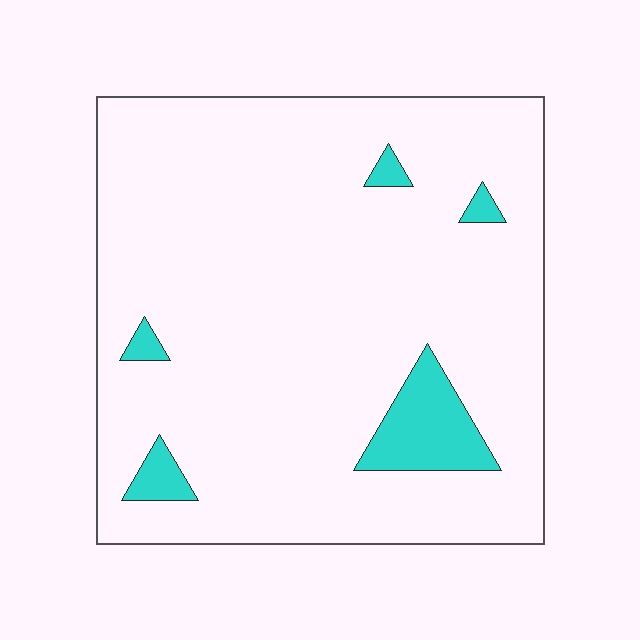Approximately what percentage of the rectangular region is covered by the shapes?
Approximately 10%.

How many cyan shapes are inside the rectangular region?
5.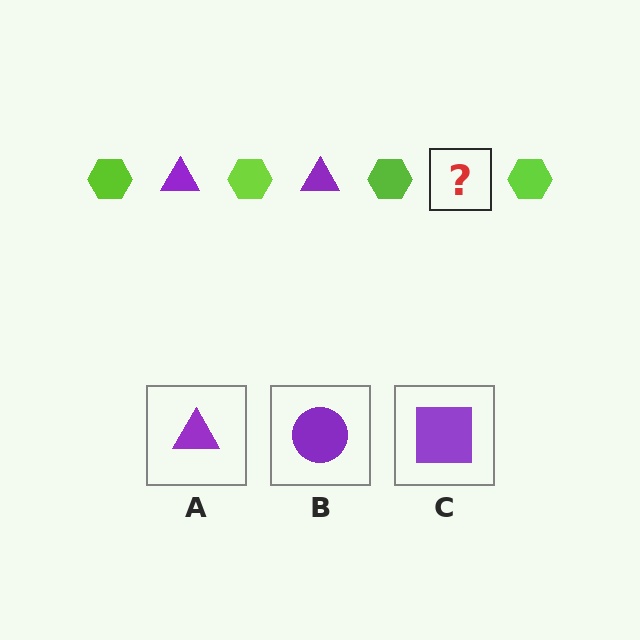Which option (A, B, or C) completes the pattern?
A.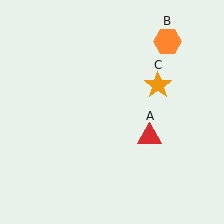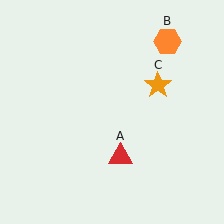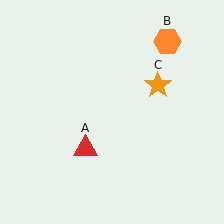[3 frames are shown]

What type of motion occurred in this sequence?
The red triangle (object A) rotated clockwise around the center of the scene.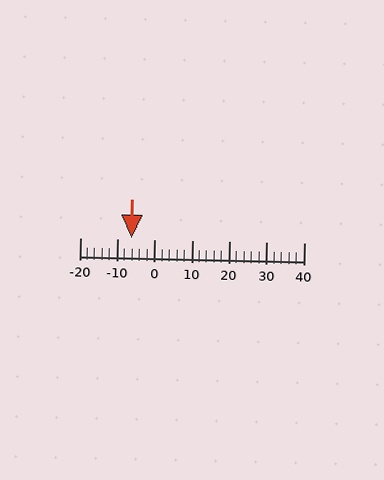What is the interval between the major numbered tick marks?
The major tick marks are spaced 10 units apart.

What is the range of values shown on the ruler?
The ruler shows values from -20 to 40.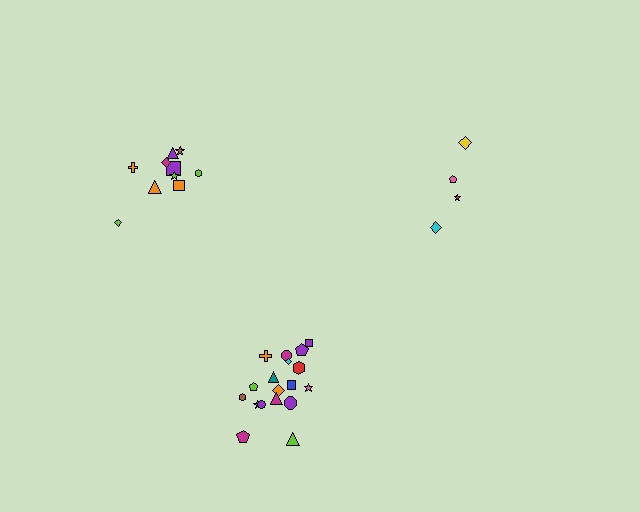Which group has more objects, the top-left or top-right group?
The top-left group.